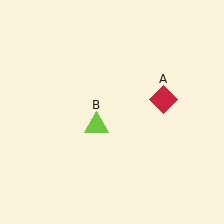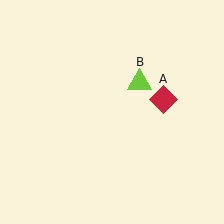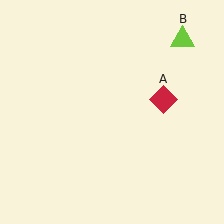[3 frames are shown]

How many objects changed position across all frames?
1 object changed position: lime triangle (object B).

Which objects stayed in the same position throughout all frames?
Red diamond (object A) remained stationary.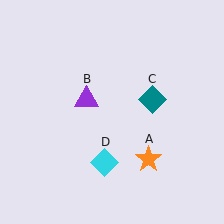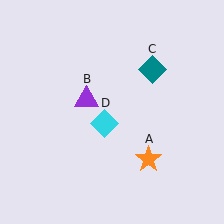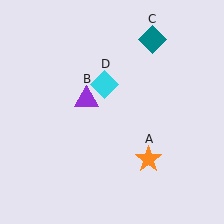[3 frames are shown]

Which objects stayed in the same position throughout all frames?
Orange star (object A) and purple triangle (object B) remained stationary.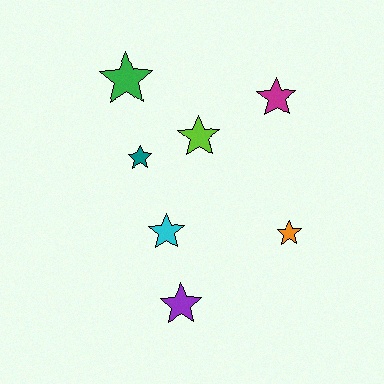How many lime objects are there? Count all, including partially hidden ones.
There is 1 lime object.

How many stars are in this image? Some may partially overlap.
There are 7 stars.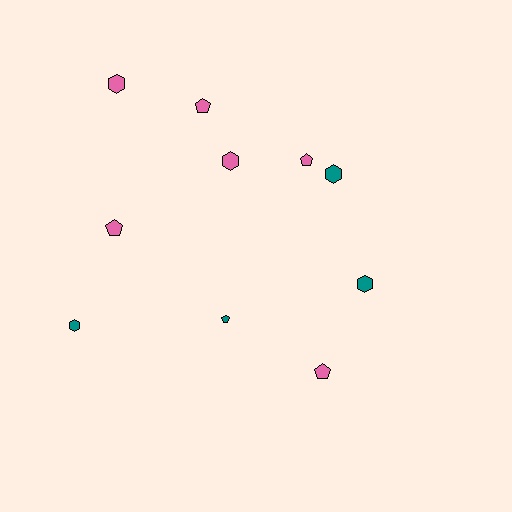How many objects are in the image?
There are 10 objects.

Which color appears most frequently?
Pink, with 6 objects.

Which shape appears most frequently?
Hexagon, with 5 objects.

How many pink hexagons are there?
There are 2 pink hexagons.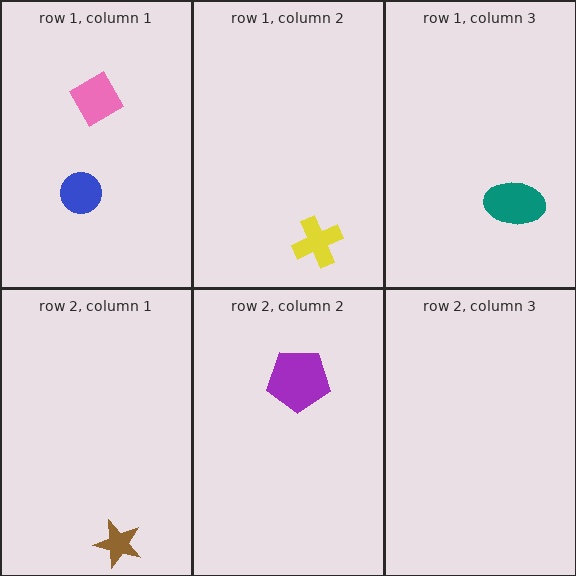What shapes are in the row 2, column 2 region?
The purple pentagon.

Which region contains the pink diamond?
The row 1, column 1 region.